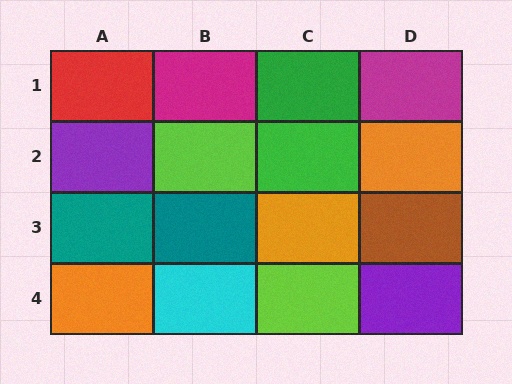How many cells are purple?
2 cells are purple.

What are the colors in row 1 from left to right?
Red, magenta, green, magenta.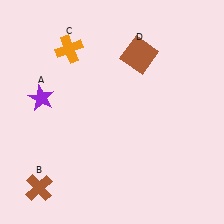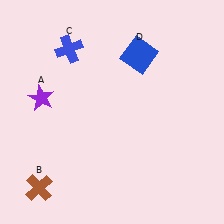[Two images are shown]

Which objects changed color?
C changed from orange to blue. D changed from brown to blue.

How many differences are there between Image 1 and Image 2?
There are 2 differences between the two images.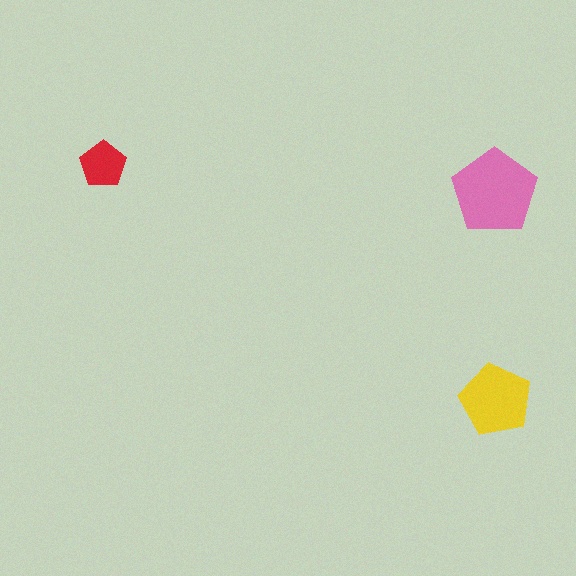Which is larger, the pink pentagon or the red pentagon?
The pink one.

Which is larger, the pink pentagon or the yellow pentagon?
The pink one.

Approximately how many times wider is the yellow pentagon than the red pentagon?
About 1.5 times wider.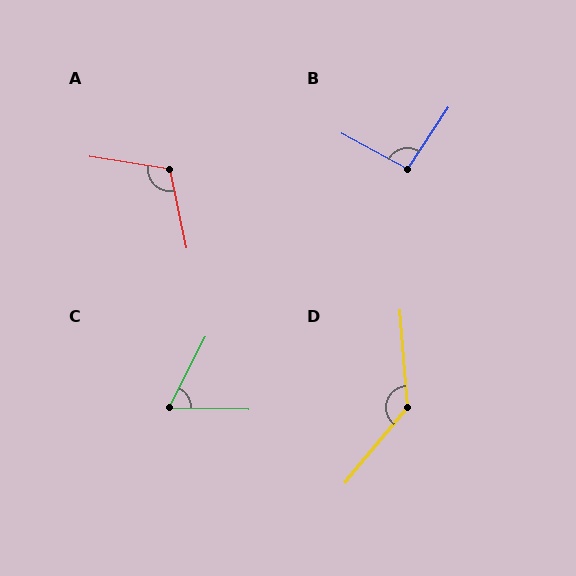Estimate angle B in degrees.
Approximately 95 degrees.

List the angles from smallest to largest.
C (64°), B (95°), A (111°), D (136°).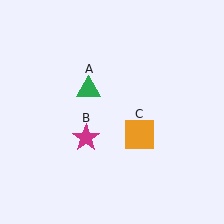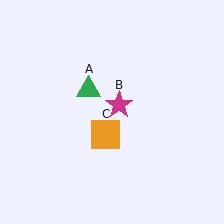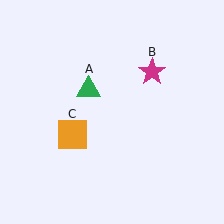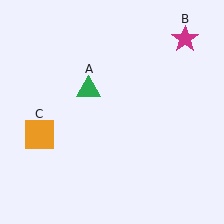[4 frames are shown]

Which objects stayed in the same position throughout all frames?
Green triangle (object A) remained stationary.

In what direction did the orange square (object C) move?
The orange square (object C) moved left.